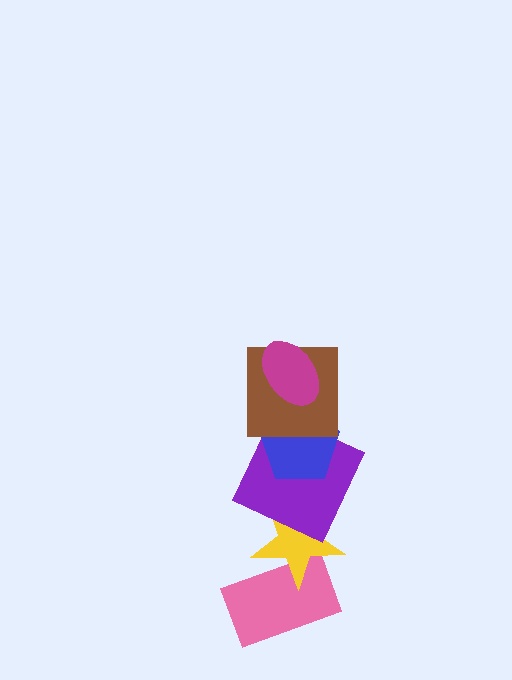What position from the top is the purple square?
The purple square is 4th from the top.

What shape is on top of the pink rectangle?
The yellow star is on top of the pink rectangle.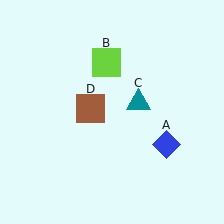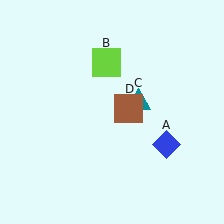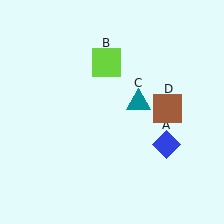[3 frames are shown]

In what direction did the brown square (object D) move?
The brown square (object D) moved right.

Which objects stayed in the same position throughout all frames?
Blue diamond (object A) and lime square (object B) and teal triangle (object C) remained stationary.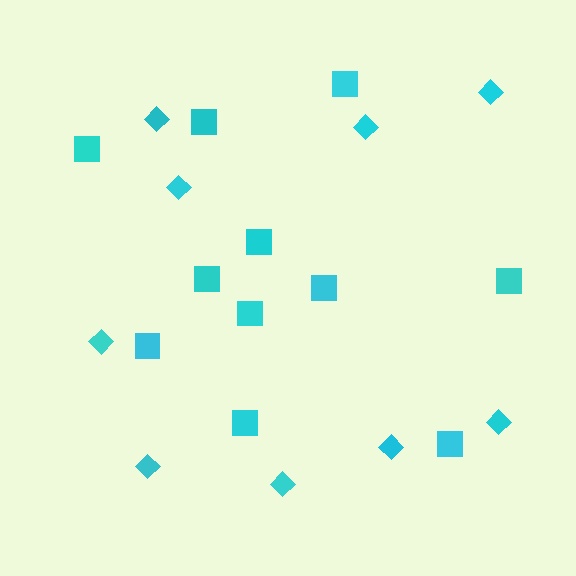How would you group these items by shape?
There are 2 groups: one group of diamonds (9) and one group of squares (11).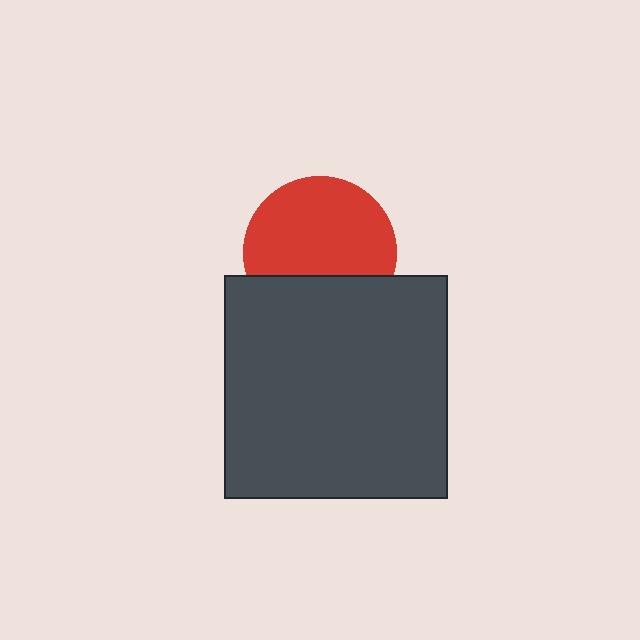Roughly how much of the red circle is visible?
Most of it is visible (roughly 68%).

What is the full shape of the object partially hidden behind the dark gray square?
The partially hidden object is a red circle.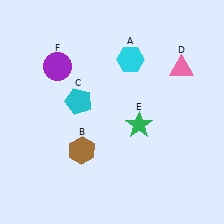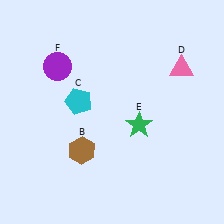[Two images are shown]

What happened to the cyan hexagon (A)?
The cyan hexagon (A) was removed in Image 2. It was in the top-right area of Image 1.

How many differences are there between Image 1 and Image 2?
There is 1 difference between the two images.